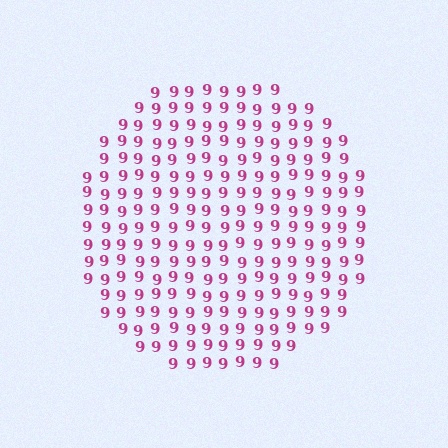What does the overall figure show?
The overall figure shows a circle.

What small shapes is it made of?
It is made of small digit 9's.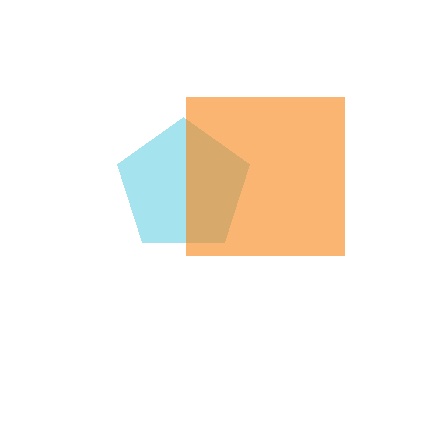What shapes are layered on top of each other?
The layered shapes are: a cyan pentagon, an orange square.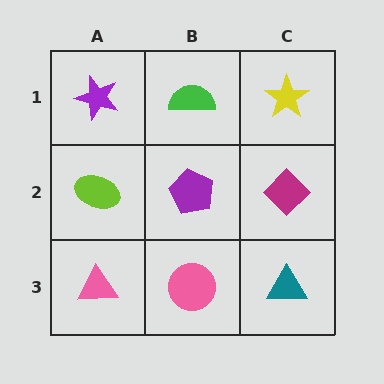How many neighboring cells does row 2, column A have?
3.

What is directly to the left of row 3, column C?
A pink circle.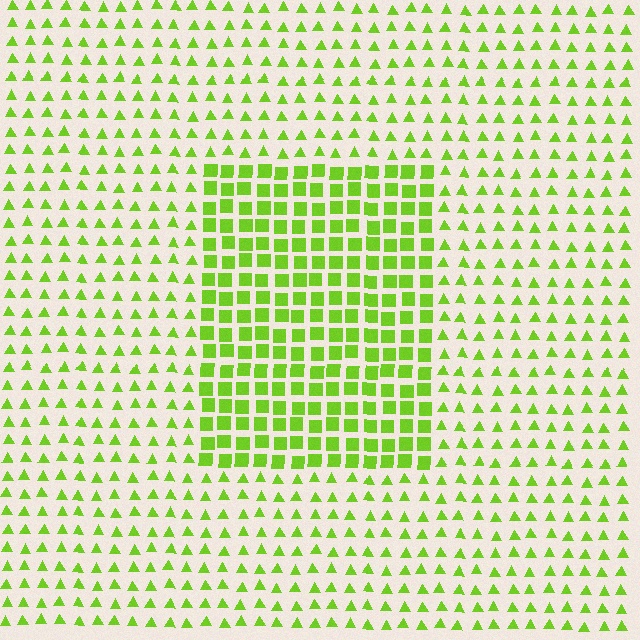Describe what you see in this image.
The image is filled with small lime elements arranged in a uniform grid. A rectangle-shaped region contains squares, while the surrounding area contains triangles. The boundary is defined purely by the change in element shape.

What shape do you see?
I see a rectangle.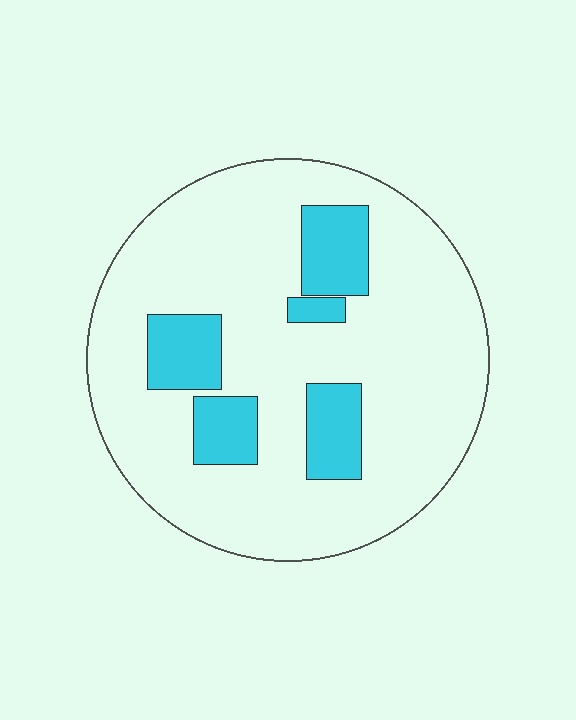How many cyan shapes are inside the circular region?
5.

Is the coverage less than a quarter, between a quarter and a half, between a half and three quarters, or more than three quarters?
Less than a quarter.